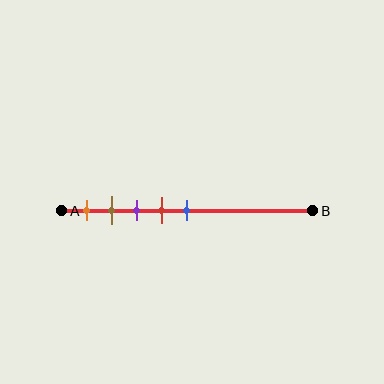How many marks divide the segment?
There are 5 marks dividing the segment.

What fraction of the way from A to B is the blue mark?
The blue mark is approximately 50% (0.5) of the way from A to B.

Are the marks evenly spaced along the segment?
Yes, the marks are approximately evenly spaced.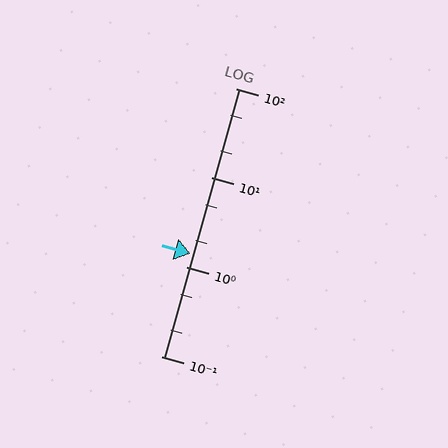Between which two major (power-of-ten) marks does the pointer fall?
The pointer is between 1 and 10.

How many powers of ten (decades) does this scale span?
The scale spans 3 decades, from 0.1 to 100.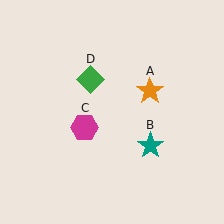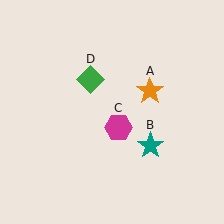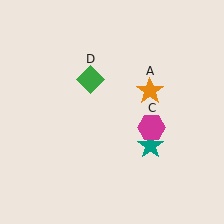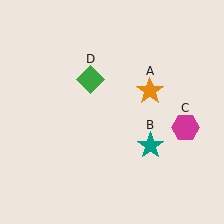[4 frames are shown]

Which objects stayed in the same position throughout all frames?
Orange star (object A) and teal star (object B) and green diamond (object D) remained stationary.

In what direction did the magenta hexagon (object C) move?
The magenta hexagon (object C) moved right.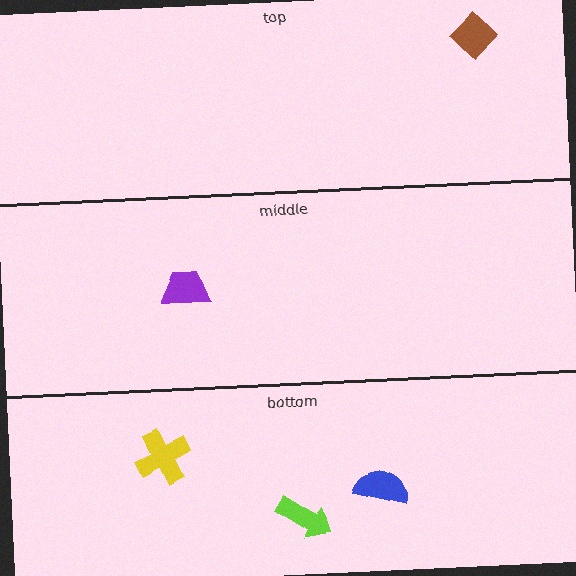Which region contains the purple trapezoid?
The middle region.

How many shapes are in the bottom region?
3.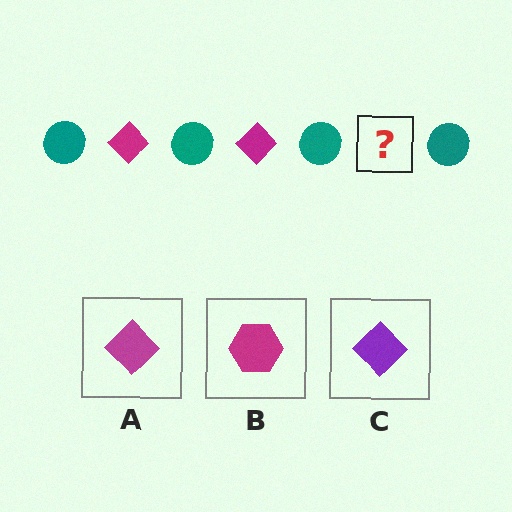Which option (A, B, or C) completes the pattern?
A.